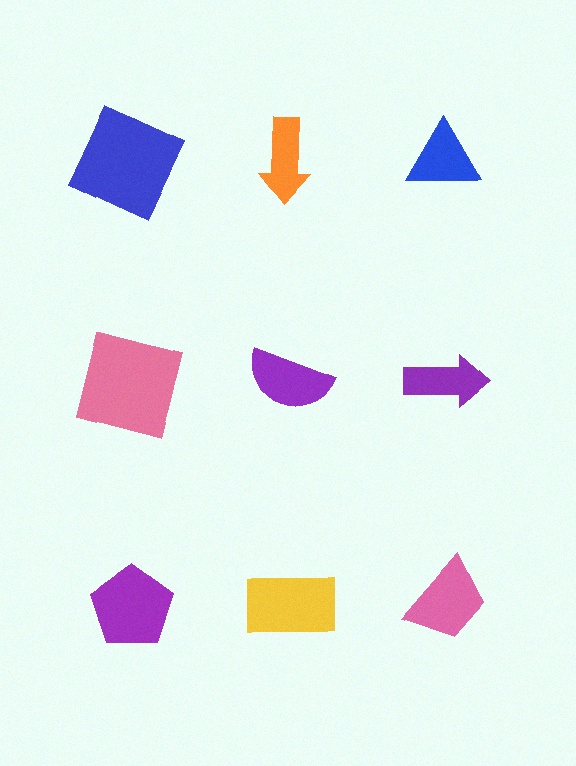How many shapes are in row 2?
3 shapes.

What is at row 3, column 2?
A yellow rectangle.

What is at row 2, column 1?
A pink square.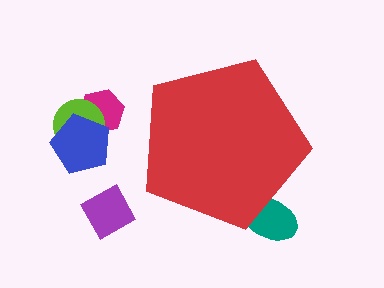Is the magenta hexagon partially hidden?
No, the magenta hexagon is fully visible.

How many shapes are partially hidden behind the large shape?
1 shape is partially hidden.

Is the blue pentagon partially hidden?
No, the blue pentagon is fully visible.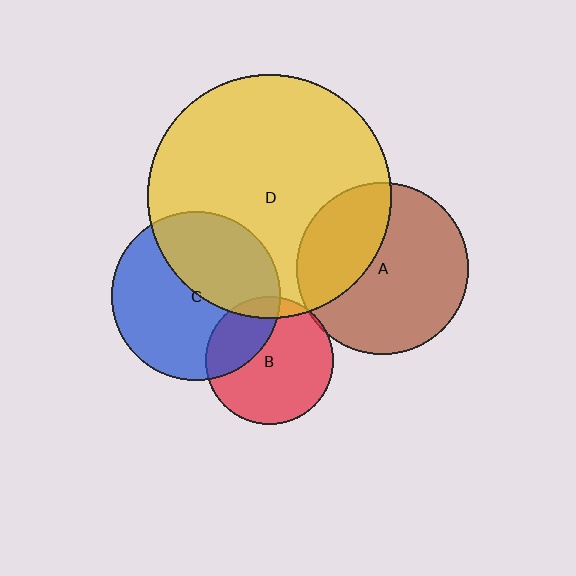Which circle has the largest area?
Circle D (yellow).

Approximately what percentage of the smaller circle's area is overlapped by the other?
Approximately 10%.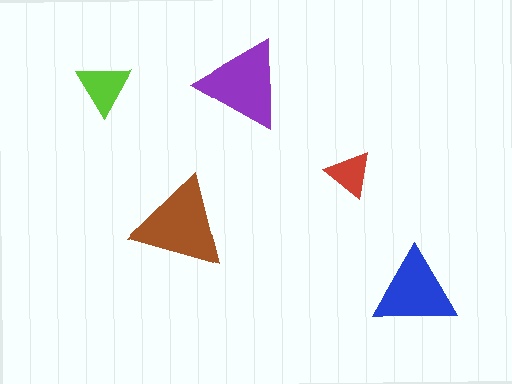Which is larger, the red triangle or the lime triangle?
The lime one.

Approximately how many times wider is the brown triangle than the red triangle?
About 2 times wider.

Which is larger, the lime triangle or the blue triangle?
The blue one.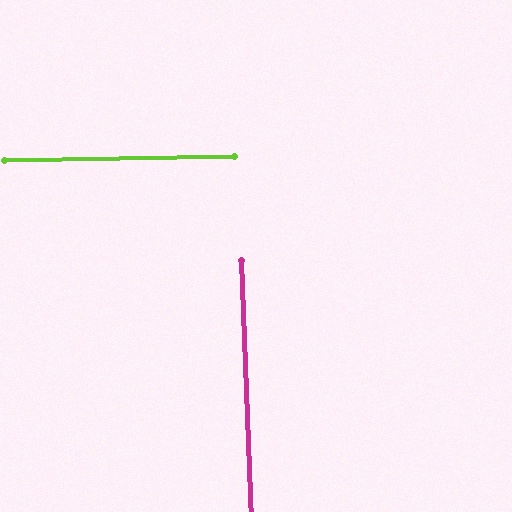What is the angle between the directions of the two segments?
Approximately 89 degrees.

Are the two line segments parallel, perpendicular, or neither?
Perpendicular — they meet at approximately 89°.